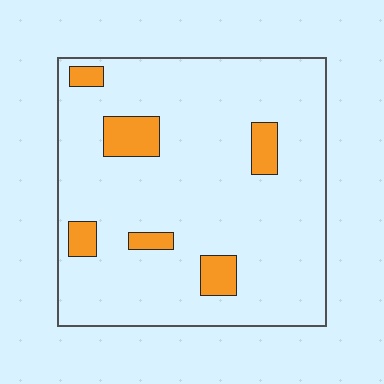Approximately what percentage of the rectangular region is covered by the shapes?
Approximately 10%.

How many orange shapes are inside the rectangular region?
6.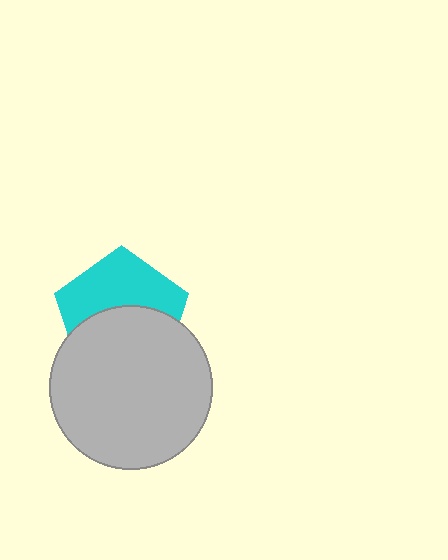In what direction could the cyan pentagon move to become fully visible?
The cyan pentagon could move up. That would shift it out from behind the light gray circle entirely.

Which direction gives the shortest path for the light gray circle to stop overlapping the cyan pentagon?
Moving down gives the shortest separation.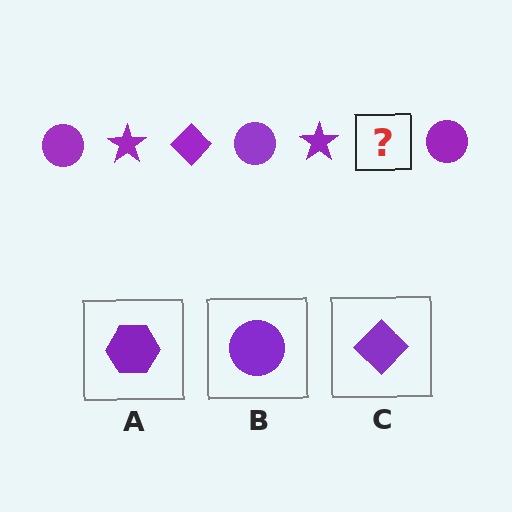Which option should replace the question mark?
Option C.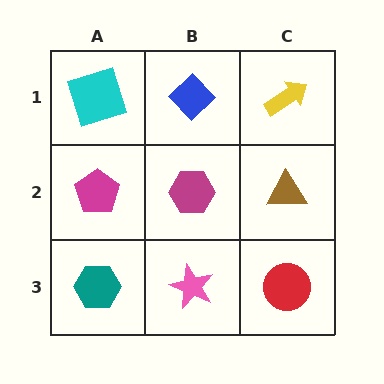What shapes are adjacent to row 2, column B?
A blue diamond (row 1, column B), a pink star (row 3, column B), a magenta pentagon (row 2, column A), a brown triangle (row 2, column C).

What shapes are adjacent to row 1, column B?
A magenta hexagon (row 2, column B), a cyan square (row 1, column A), a yellow arrow (row 1, column C).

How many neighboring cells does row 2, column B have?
4.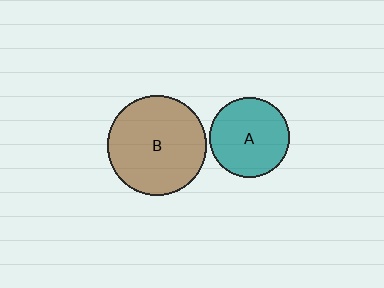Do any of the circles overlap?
No, none of the circles overlap.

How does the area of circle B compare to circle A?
Approximately 1.5 times.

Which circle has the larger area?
Circle B (brown).